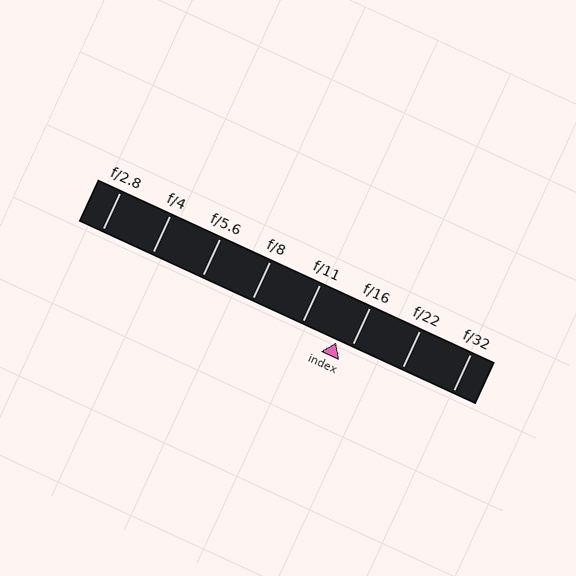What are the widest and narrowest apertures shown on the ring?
The widest aperture shown is f/2.8 and the narrowest is f/32.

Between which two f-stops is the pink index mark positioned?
The index mark is between f/11 and f/16.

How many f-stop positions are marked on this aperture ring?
There are 8 f-stop positions marked.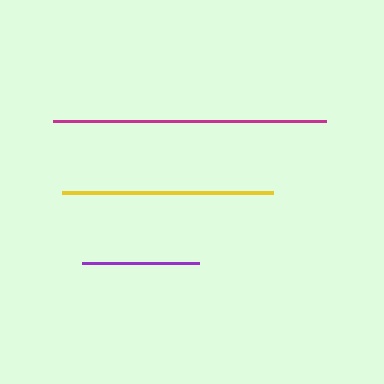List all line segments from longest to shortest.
From longest to shortest: magenta, yellow, purple.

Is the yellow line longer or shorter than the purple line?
The yellow line is longer than the purple line.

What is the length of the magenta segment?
The magenta segment is approximately 273 pixels long.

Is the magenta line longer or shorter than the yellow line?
The magenta line is longer than the yellow line.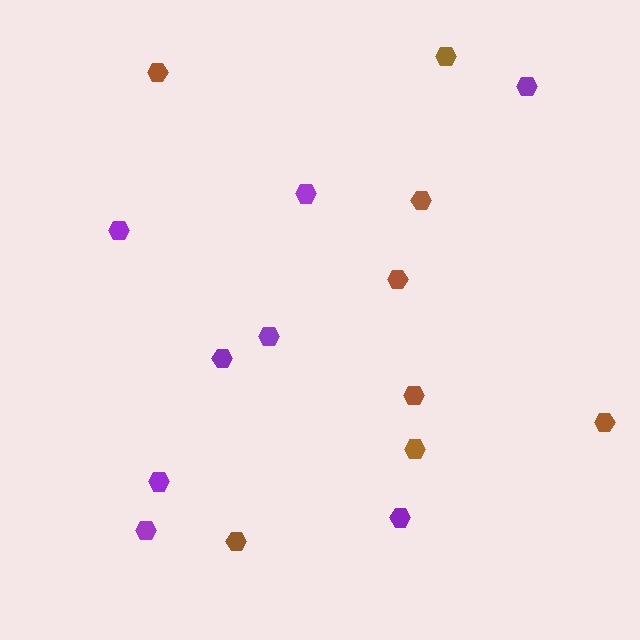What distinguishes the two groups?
There are 2 groups: one group of brown hexagons (8) and one group of purple hexagons (8).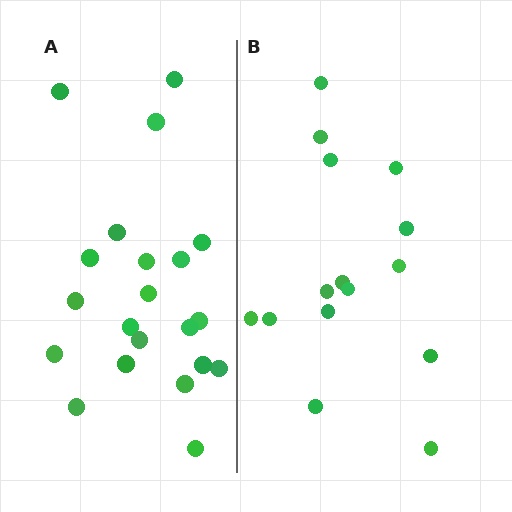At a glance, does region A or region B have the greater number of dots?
Region A (the left region) has more dots.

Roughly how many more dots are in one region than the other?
Region A has about 6 more dots than region B.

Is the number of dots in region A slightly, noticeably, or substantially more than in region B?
Region A has noticeably more, but not dramatically so. The ratio is roughly 1.4 to 1.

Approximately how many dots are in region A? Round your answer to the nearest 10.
About 20 dots. (The exact count is 21, which rounds to 20.)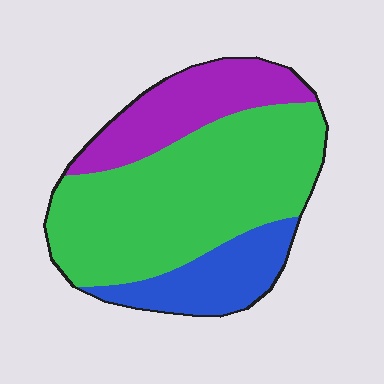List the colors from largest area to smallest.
From largest to smallest: green, purple, blue.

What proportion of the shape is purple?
Purple covers around 25% of the shape.